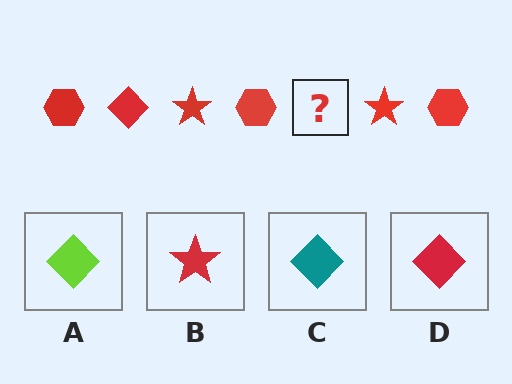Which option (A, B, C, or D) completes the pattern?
D.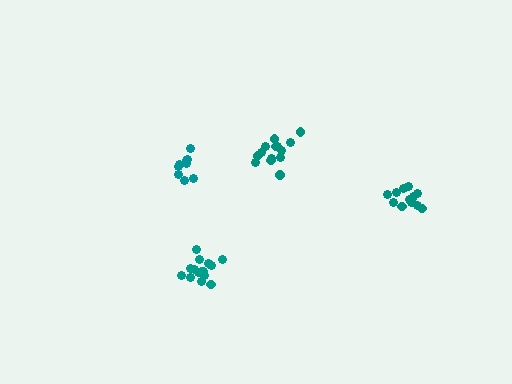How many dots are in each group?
Group 1: 14 dots, Group 2: 15 dots, Group 3: 9 dots, Group 4: 13 dots (51 total).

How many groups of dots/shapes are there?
There are 4 groups.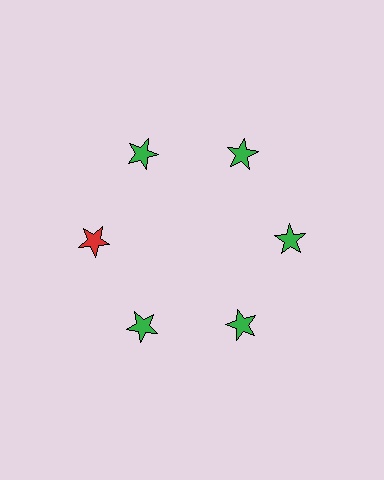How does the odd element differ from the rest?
It has a different color: red instead of green.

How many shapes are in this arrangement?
There are 6 shapes arranged in a ring pattern.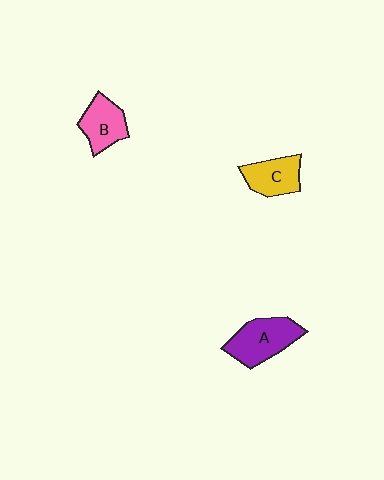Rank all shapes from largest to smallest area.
From largest to smallest: A (purple), B (pink), C (yellow).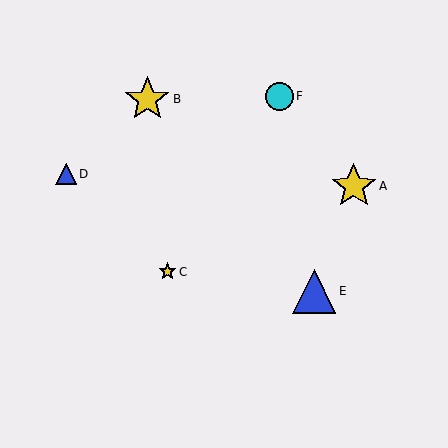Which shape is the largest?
The yellow star (labeled A) is the largest.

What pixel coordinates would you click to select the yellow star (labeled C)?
Click at (167, 272) to select the yellow star C.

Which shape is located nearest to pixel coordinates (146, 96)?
The yellow star (labeled B) at (147, 99) is nearest to that location.